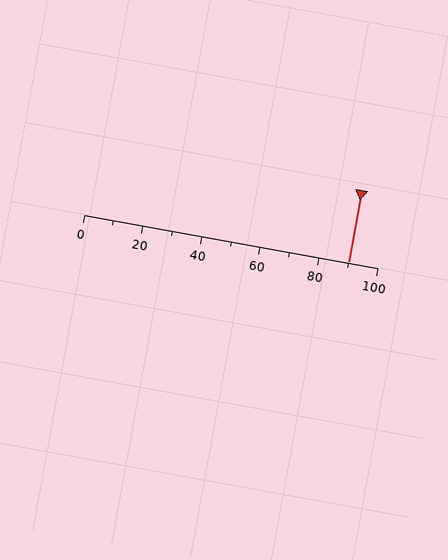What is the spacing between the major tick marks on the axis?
The major ticks are spaced 20 apart.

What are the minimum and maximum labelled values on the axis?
The axis runs from 0 to 100.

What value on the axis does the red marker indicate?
The marker indicates approximately 90.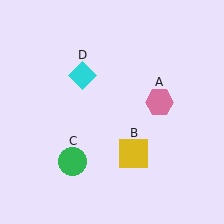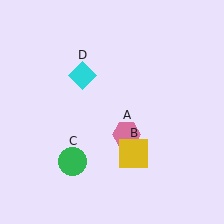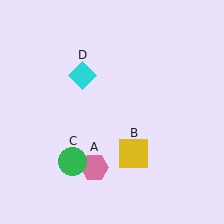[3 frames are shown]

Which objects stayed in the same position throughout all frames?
Yellow square (object B) and green circle (object C) and cyan diamond (object D) remained stationary.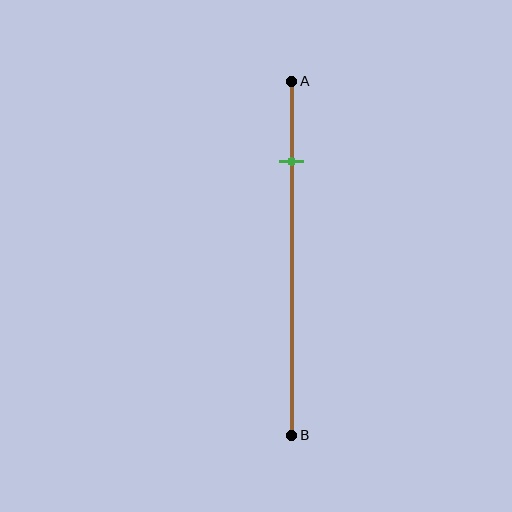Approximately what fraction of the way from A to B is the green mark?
The green mark is approximately 25% of the way from A to B.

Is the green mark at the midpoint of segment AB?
No, the mark is at about 25% from A, not at the 50% midpoint.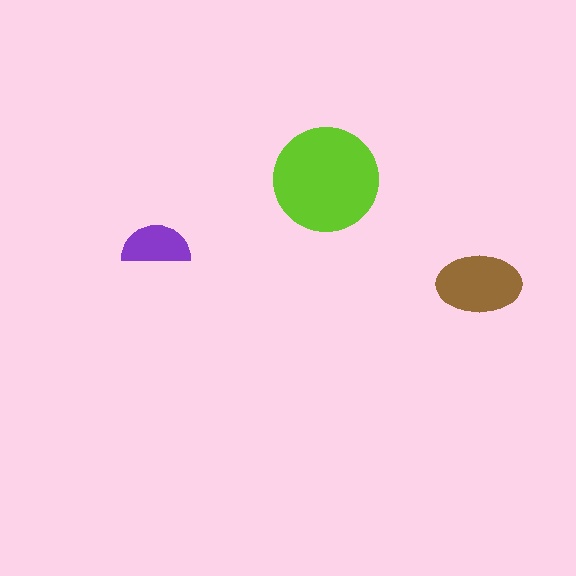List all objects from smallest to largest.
The purple semicircle, the brown ellipse, the lime circle.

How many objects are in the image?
There are 3 objects in the image.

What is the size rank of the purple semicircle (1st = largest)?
3rd.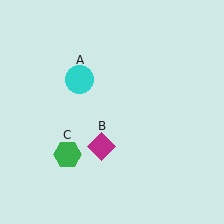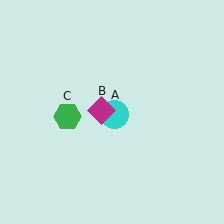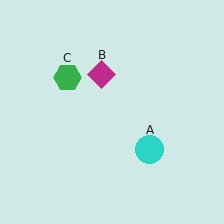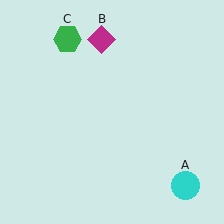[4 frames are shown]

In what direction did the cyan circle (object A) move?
The cyan circle (object A) moved down and to the right.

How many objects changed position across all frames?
3 objects changed position: cyan circle (object A), magenta diamond (object B), green hexagon (object C).